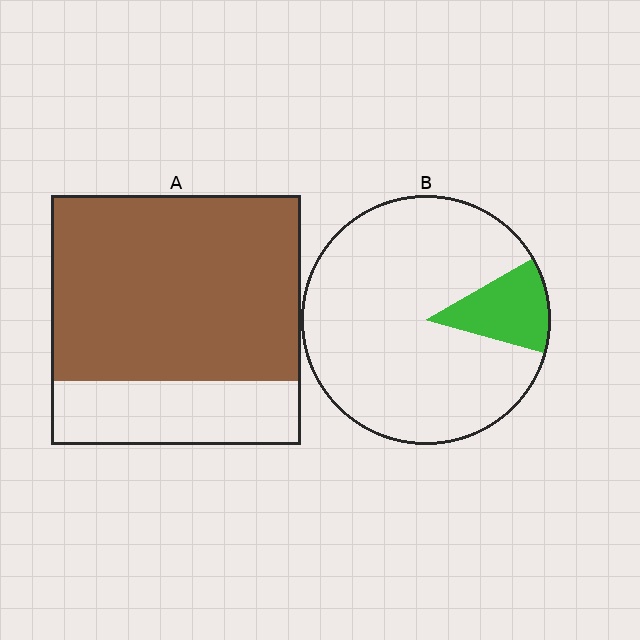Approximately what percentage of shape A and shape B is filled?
A is approximately 75% and B is approximately 15%.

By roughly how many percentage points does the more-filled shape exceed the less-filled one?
By roughly 60 percentage points (A over B).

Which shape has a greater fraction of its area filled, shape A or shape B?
Shape A.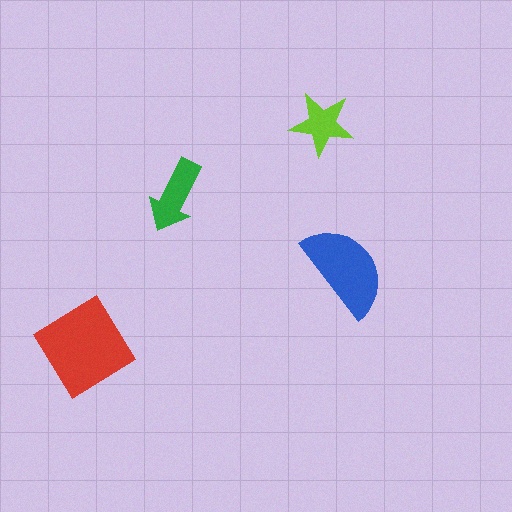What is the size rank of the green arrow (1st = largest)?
3rd.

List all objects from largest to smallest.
The red diamond, the blue semicircle, the green arrow, the lime star.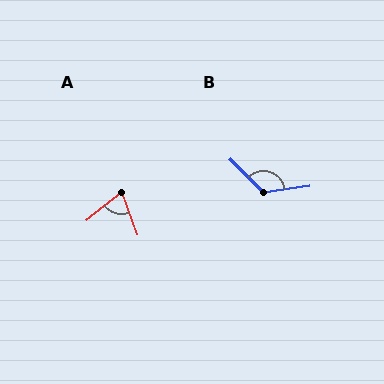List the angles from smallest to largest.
A (72°), B (127°).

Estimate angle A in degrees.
Approximately 72 degrees.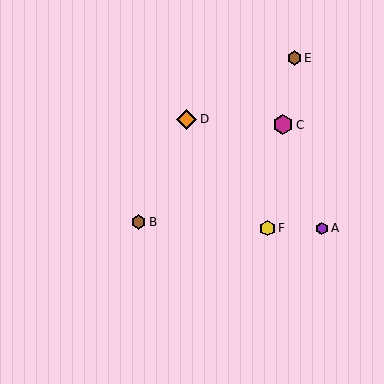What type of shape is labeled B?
Shape B is a brown hexagon.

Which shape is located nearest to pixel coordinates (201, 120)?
The orange diamond (labeled D) at (187, 119) is nearest to that location.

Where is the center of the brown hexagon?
The center of the brown hexagon is at (139, 222).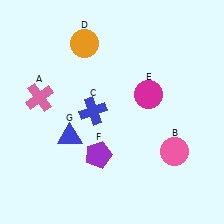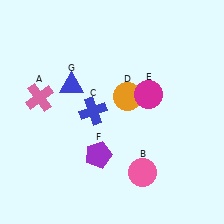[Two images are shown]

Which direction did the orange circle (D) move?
The orange circle (D) moved down.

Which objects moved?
The objects that moved are: the pink circle (B), the orange circle (D), the blue triangle (G).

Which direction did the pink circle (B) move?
The pink circle (B) moved left.